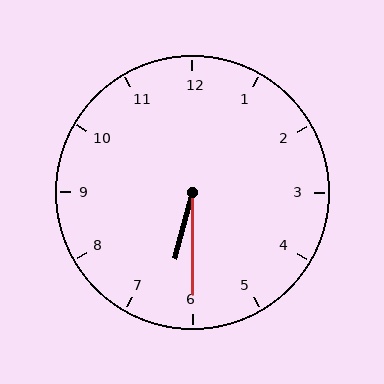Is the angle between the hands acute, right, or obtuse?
It is acute.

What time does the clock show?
6:30.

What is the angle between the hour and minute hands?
Approximately 15 degrees.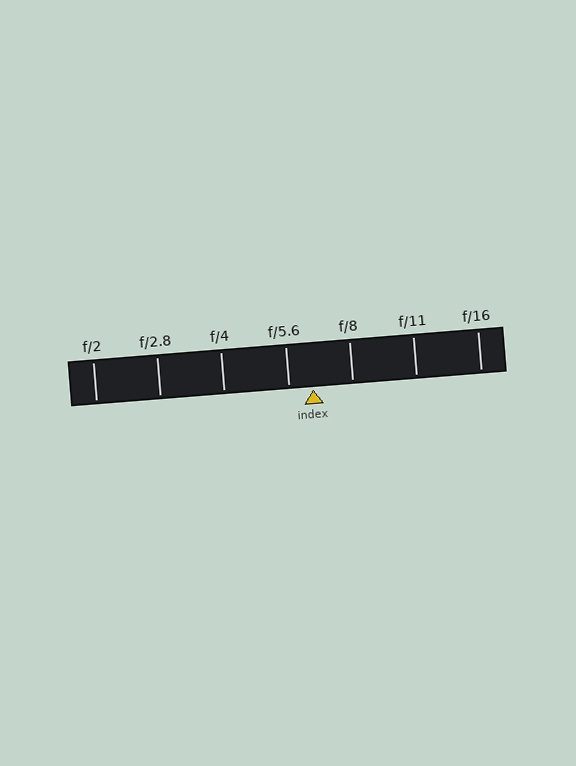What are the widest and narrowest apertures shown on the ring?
The widest aperture shown is f/2 and the narrowest is f/16.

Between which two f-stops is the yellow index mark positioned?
The index mark is between f/5.6 and f/8.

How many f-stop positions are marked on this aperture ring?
There are 7 f-stop positions marked.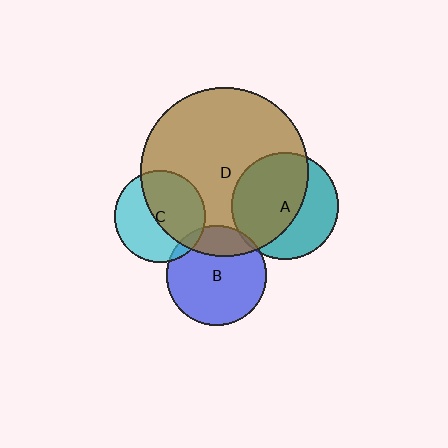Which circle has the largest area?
Circle D (brown).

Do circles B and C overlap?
Yes.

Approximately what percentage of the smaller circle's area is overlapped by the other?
Approximately 5%.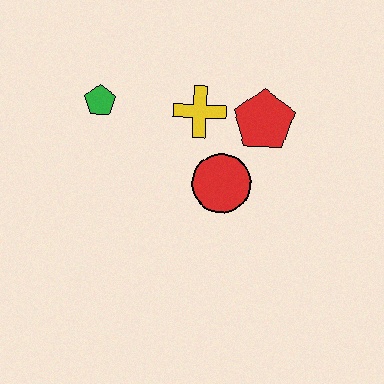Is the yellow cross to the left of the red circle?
Yes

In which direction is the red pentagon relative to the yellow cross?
The red pentagon is to the right of the yellow cross.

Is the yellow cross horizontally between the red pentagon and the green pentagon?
Yes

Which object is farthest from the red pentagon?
The green pentagon is farthest from the red pentagon.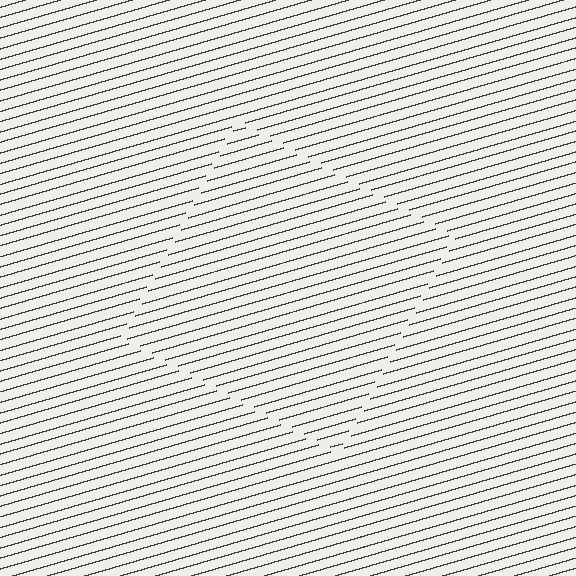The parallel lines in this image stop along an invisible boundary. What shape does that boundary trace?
An illusory square. The interior of the shape contains the same grating, shifted by half a period — the contour is defined by the phase discontinuity where line-ends from the inner and outer gratings abut.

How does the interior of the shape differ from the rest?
The interior of the shape contains the same grating, shifted by half a period — the contour is defined by the phase discontinuity where line-ends from the inner and outer gratings abut.